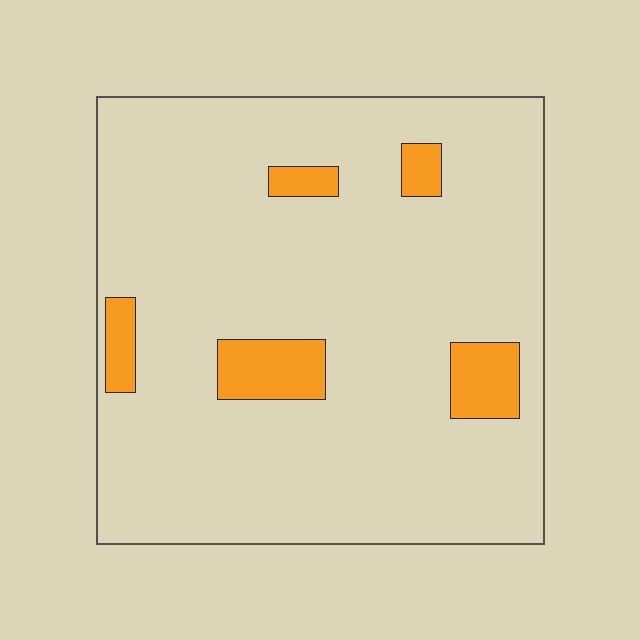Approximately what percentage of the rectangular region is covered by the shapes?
Approximately 10%.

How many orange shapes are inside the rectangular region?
5.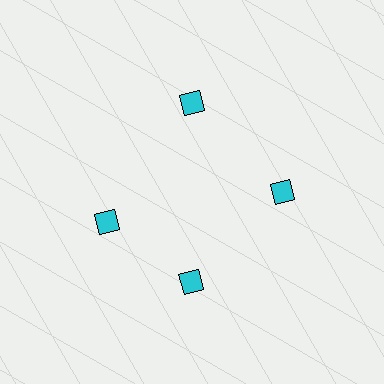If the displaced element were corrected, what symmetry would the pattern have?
It would have 4-fold rotational symmetry — the pattern would map onto itself every 90 degrees.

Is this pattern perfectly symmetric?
No. The 4 cyan diamonds are arranged in a ring, but one element near the 9 o'clock position is rotated out of alignment along the ring, breaking the 4-fold rotational symmetry.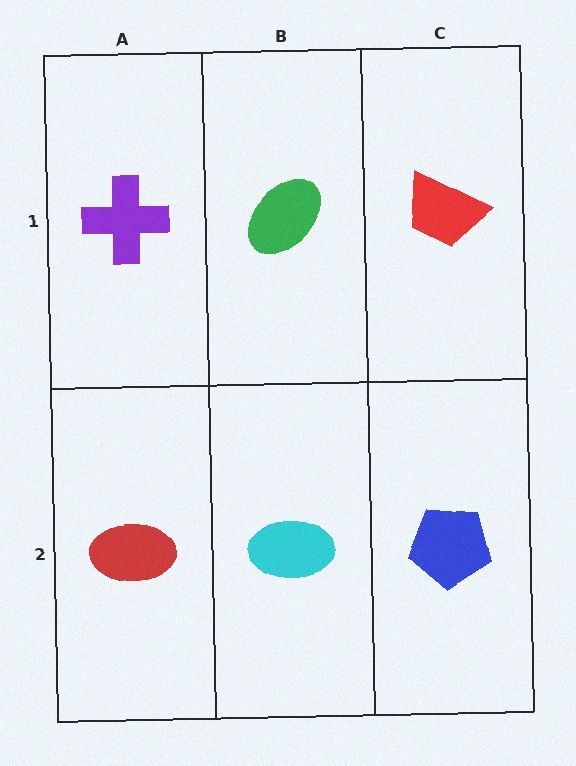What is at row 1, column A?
A purple cross.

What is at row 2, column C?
A blue pentagon.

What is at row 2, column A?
A red ellipse.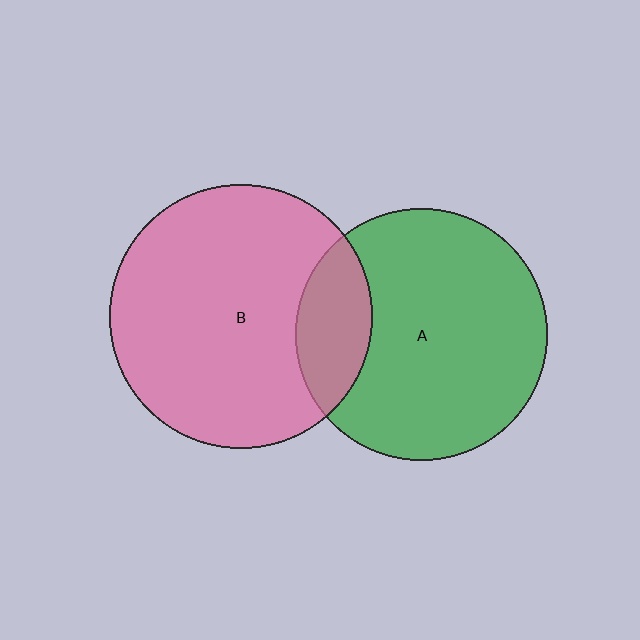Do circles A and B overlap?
Yes.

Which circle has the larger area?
Circle B (pink).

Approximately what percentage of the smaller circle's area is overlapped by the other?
Approximately 20%.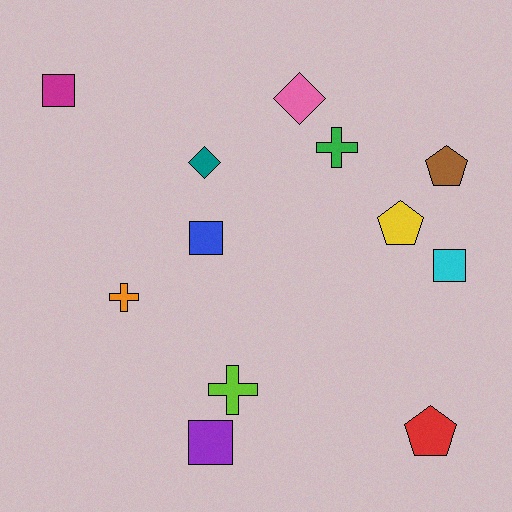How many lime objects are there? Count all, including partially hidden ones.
There is 1 lime object.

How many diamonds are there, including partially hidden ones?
There are 2 diamonds.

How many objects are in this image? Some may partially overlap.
There are 12 objects.